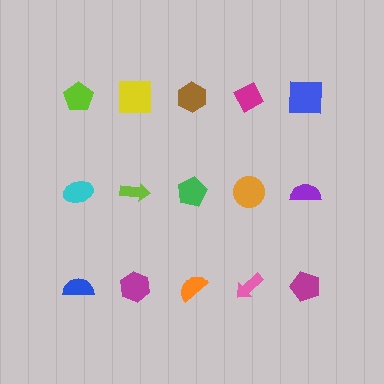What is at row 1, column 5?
A blue square.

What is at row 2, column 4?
An orange circle.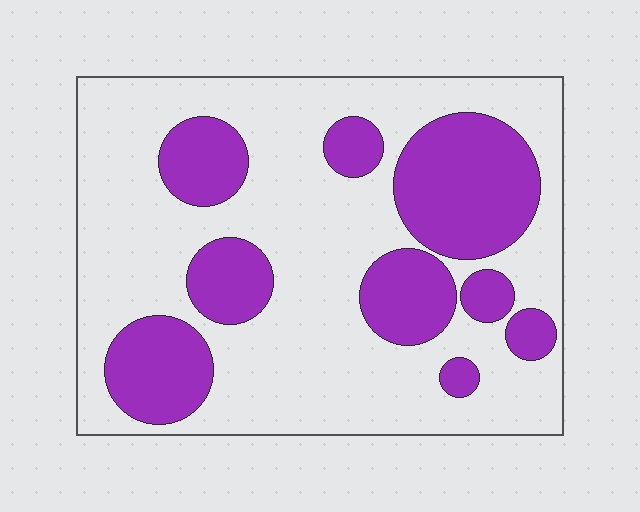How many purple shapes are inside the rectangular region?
9.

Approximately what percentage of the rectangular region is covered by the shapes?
Approximately 30%.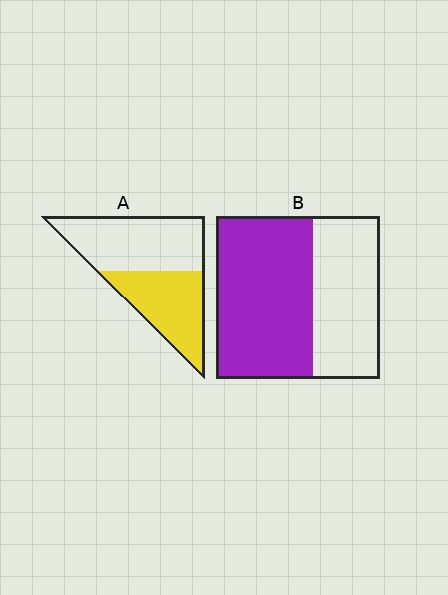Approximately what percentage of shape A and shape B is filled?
A is approximately 45% and B is approximately 60%.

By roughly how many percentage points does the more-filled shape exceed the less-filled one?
By roughly 15 percentage points (B over A).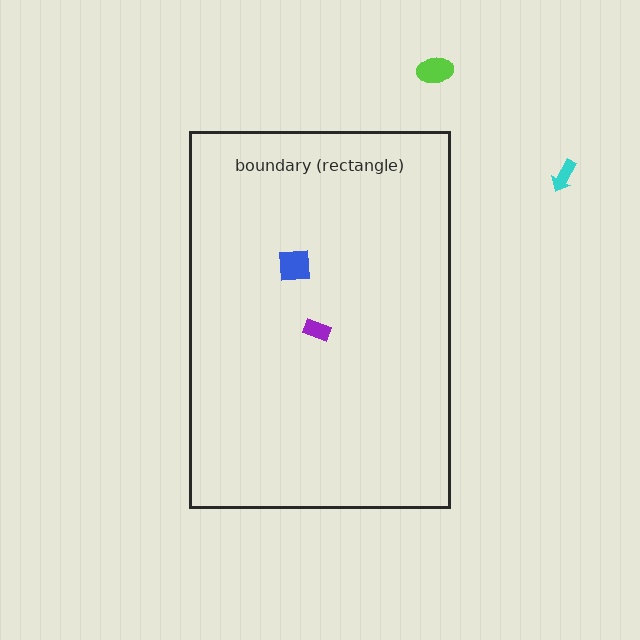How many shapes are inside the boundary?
2 inside, 2 outside.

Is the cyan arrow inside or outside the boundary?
Outside.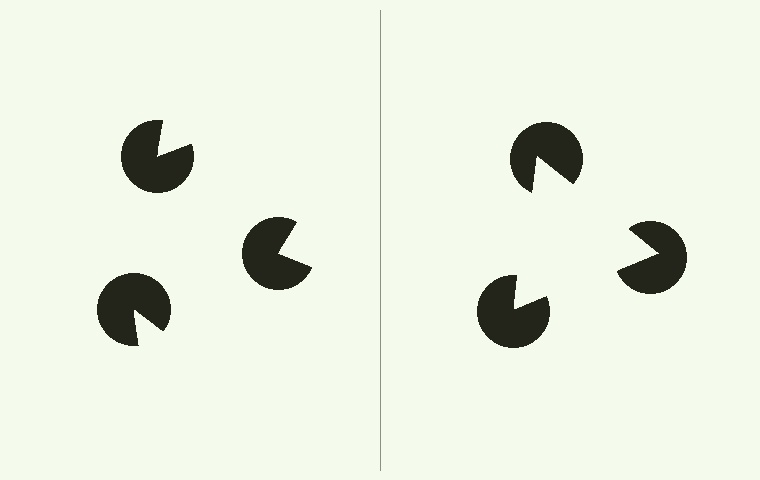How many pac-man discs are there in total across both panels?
6 — 3 on each side.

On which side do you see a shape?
An illusory triangle appears on the right side. On the left side the wedge cuts are rotated, so no coherent shape forms.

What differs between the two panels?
The pac-man discs are positioned identically on both sides; only the wedge orientations differ. On the right they align to a triangle; on the left they are misaligned.